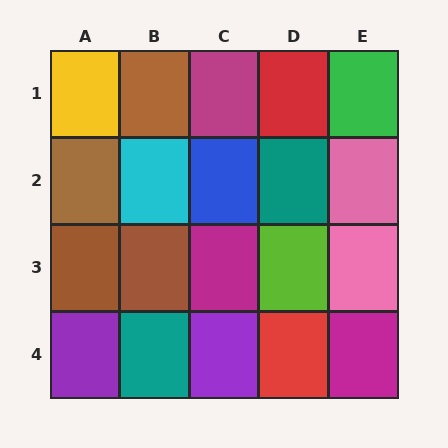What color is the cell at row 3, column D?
Lime.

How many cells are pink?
2 cells are pink.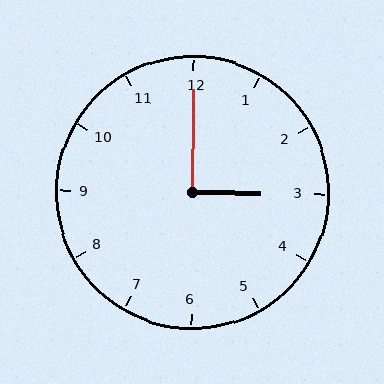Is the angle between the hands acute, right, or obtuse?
It is right.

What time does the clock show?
3:00.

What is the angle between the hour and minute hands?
Approximately 90 degrees.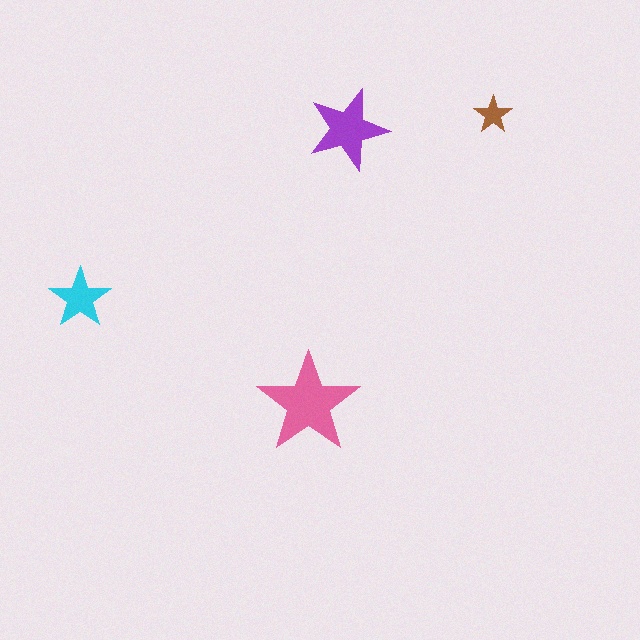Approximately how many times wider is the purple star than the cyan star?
About 1.5 times wider.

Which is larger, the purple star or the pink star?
The pink one.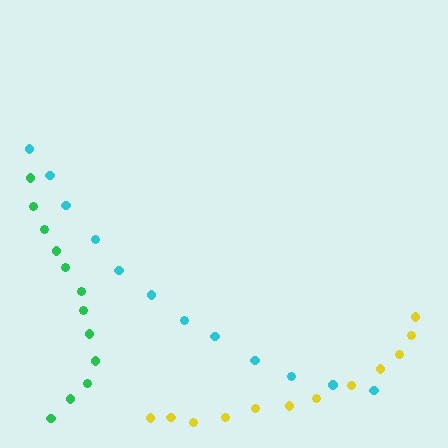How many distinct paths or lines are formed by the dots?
There are 3 distinct paths.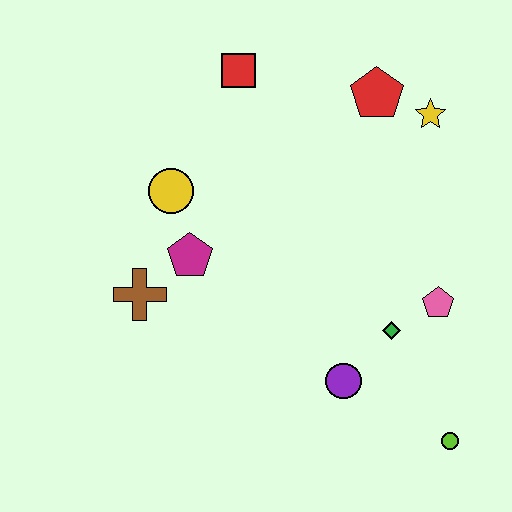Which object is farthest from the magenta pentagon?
The lime circle is farthest from the magenta pentagon.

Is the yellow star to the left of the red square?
No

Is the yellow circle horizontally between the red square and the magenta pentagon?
No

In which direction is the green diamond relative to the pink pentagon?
The green diamond is to the left of the pink pentagon.